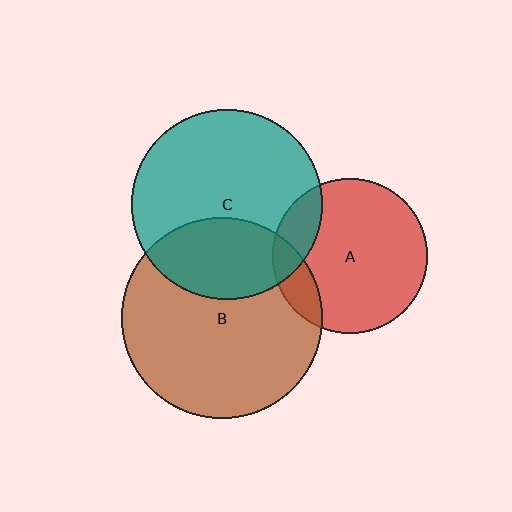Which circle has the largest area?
Circle B (brown).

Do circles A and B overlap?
Yes.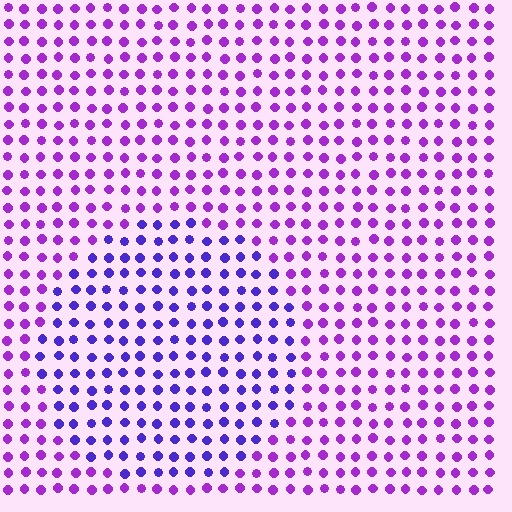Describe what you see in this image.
The image is filled with small purple elements in a uniform arrangement. A circle-shaped region is visible where the elements are tinted to a slightly different hue, forming a subtle color boundary.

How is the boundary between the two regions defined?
The boundary is defined purely by a slight shift in hue (about 33 degrees). Spacing, size, and orientation are identical on both sides.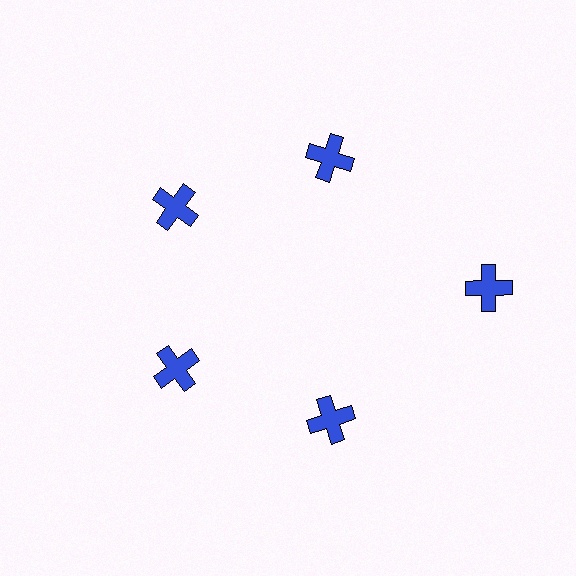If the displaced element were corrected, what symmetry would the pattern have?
It would have 5-fold rotational symmetry — the pattern would map onto itself every 72 degrees.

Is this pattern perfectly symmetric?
No. The 5 blue crosses are arranged in a ring, but one element near the 3 o'clock position is pushed outward from the center, breaking the 5-fold rotational symmetry.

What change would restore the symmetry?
The symmetry would be restored by moving it inward, back onto the ring so that all 5 crosses sit at equal angles and equal distance from the center.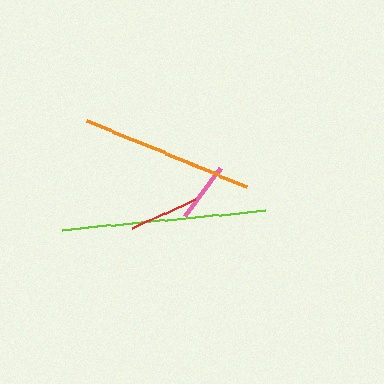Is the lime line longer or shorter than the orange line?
The lime line is longer than the orange line.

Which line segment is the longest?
The lime line is the longest at approximately 204 pixels.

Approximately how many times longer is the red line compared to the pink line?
The red line is approximately 1.1 times the length of the pink line.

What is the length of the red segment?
The red segment is approximately 69 pixels long.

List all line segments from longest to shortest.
From longest to shortest: lime, orange, red, pink.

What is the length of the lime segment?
The lime segment is approximately 204 pixels long.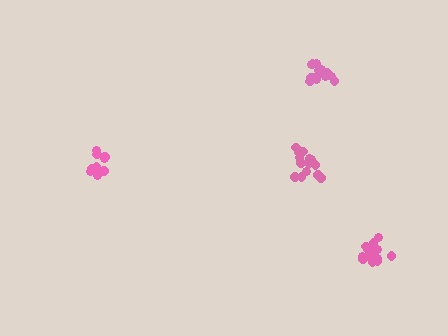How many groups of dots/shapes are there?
There are 4 groups.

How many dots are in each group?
Group 1: 15 dots, Group 2: 14 dots, Group 3: 12 dots, Group 4: 15 dots (56 total).